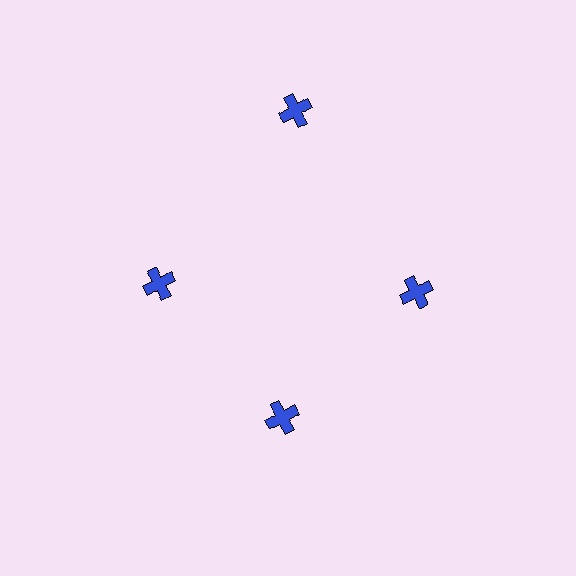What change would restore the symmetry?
The symmetry would be restored by moving it inward, back onto the ring so that all 4 crosses sit at equal angles and equal distance from the center.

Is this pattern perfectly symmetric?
No. The 4 blue crosses are arranged in a ring, but one element near the 12 o'clock position is pushed outward from the center, breaking the 4-fold rotational symmetry.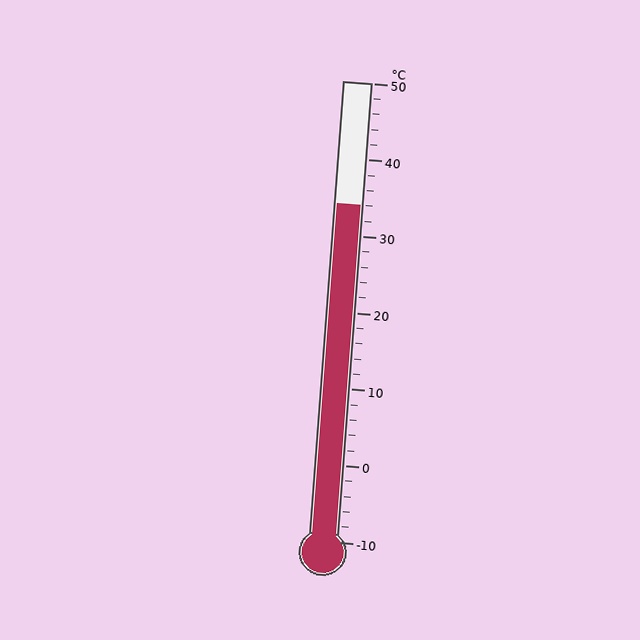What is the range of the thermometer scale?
The thermometer scale ranges from -10°C to 50°C.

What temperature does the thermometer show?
The thermometer shows approximately 34°C.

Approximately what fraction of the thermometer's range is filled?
The thermometer is filled to approximately 75% of its range.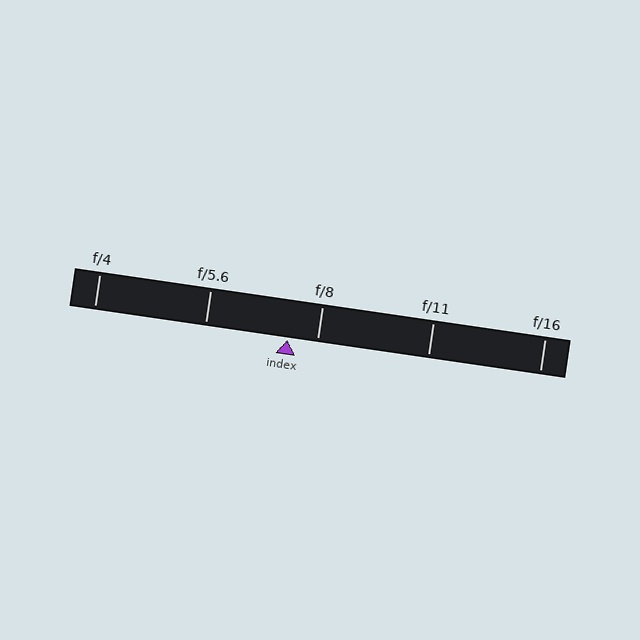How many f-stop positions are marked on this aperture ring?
There are 5 f-stop positions marked.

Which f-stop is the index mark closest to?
The index mark is closest to f/8.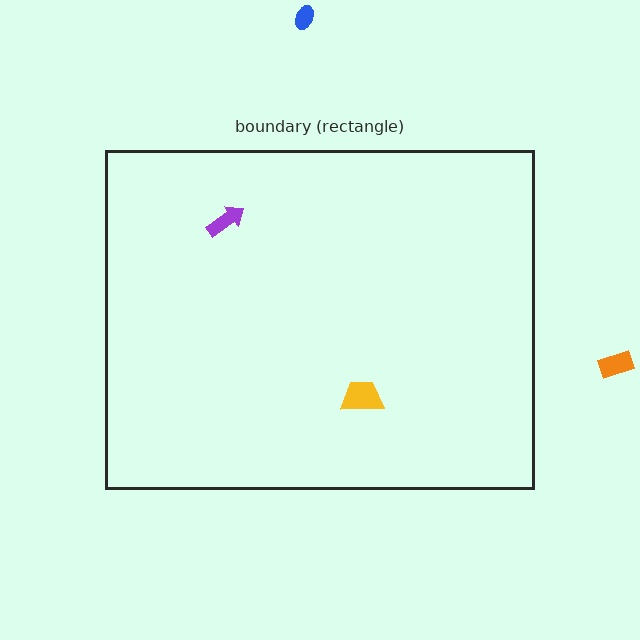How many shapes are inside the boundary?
2 inside, 2 outside.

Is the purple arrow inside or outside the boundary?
Inside.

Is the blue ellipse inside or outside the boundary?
Outside.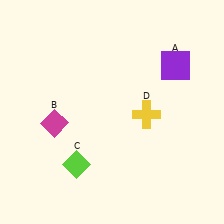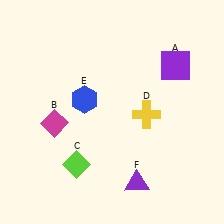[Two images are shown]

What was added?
A blue hexagon (E), a purple triangle (F) were added in Image 2.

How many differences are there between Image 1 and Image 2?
There are 2 differences between the two images.